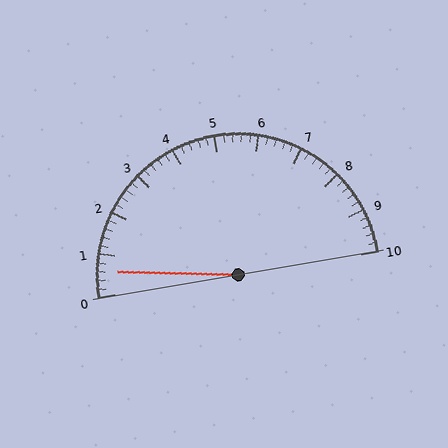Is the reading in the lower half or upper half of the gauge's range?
The reading is in the lower half of the range (0 to 10).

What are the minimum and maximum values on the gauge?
The gauge ranges from 0 to 10.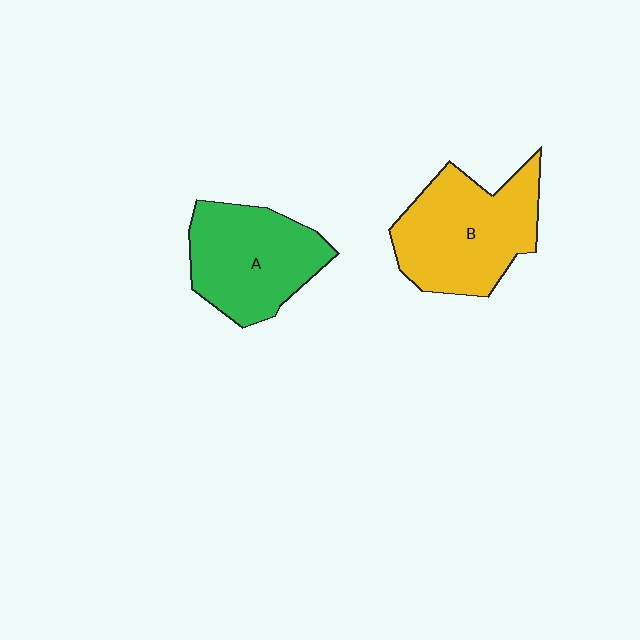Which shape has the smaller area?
Shape A (green).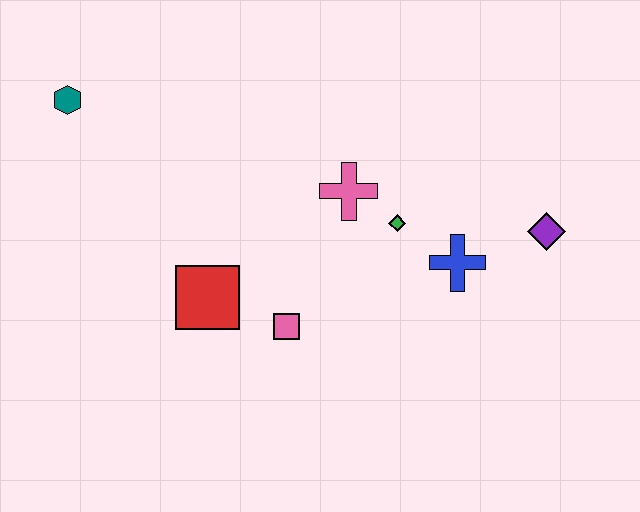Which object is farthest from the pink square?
The teal hexagon is farthest from the pink square.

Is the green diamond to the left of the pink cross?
No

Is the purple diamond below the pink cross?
Yes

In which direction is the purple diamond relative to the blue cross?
The purple diamond is to the right of the blue cross.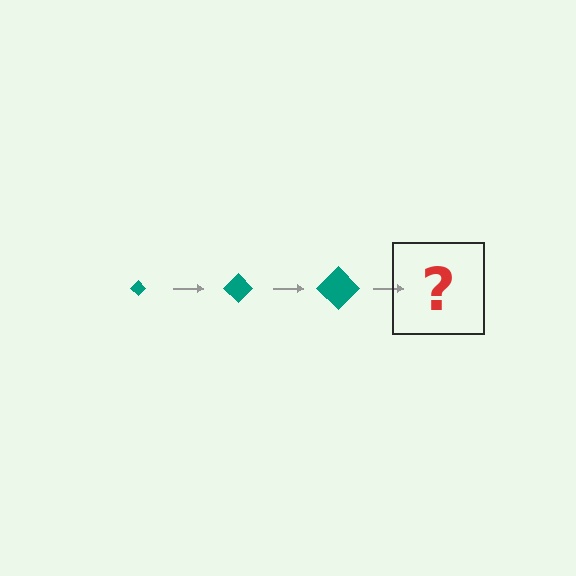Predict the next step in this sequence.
The next step is a teal diamond, larger than the previous one.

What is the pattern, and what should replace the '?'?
The pattern is that the diamond gets progressively larger each step. The '?' should be a teal diamond, larger than the previous one.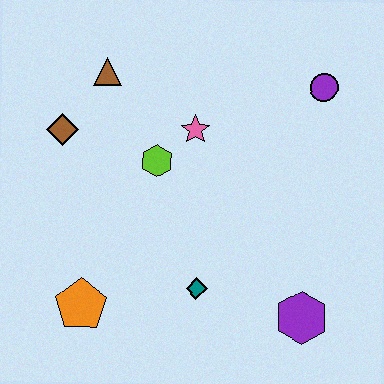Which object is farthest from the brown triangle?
The purple hexagon is farthest from the brown triangle.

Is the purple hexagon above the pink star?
No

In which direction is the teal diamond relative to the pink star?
The teal diamond is below the pink star.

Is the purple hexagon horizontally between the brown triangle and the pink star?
No